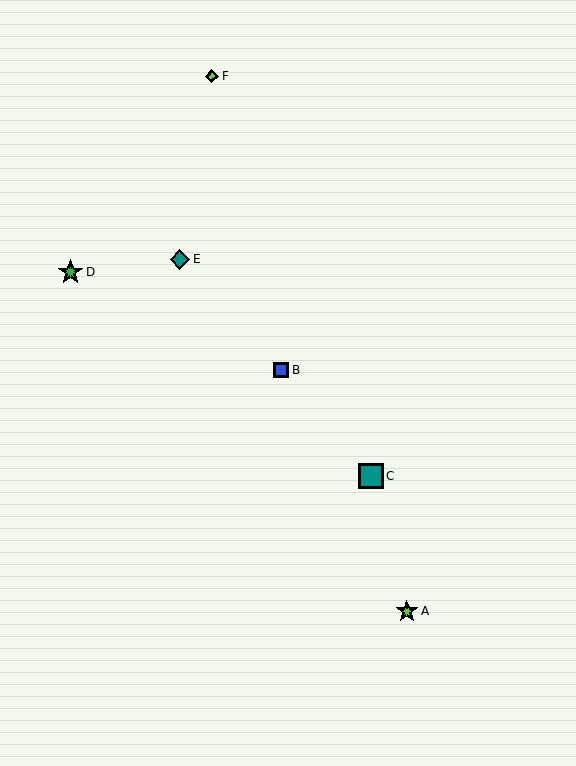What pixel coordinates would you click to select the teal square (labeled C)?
Click at (371, 476) to select the teal square C.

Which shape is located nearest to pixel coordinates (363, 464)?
The teal square (labeled C) at (371, 476) is nearest to that location.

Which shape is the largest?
The teal square (labeled C) is the largest.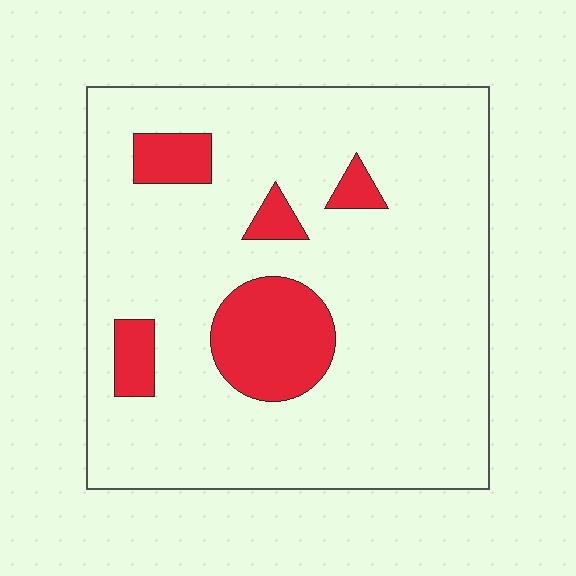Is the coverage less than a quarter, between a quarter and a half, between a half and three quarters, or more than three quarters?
Less than a quarter.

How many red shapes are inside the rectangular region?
5.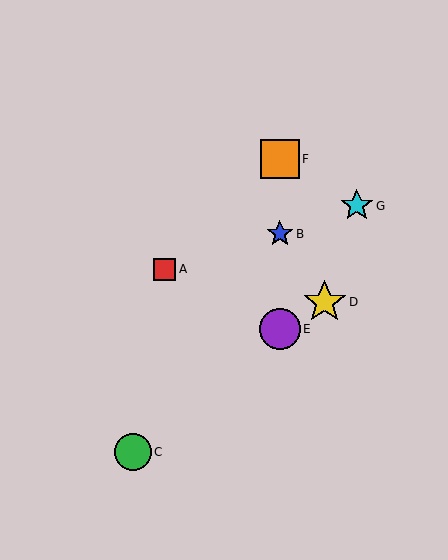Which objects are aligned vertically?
Objects B, E, F are aligned vertically.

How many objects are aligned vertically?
3 objects (B, E, F) are aligned vertically.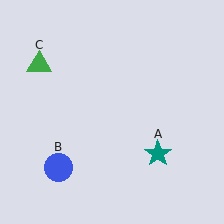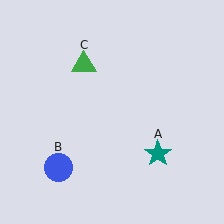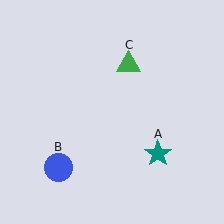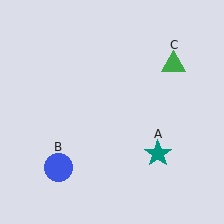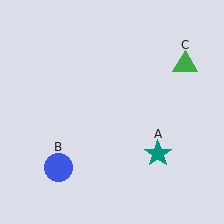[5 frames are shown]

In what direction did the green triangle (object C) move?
The green triangle (object C) moved right.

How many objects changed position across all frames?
1 object changed position: green triangle (object C).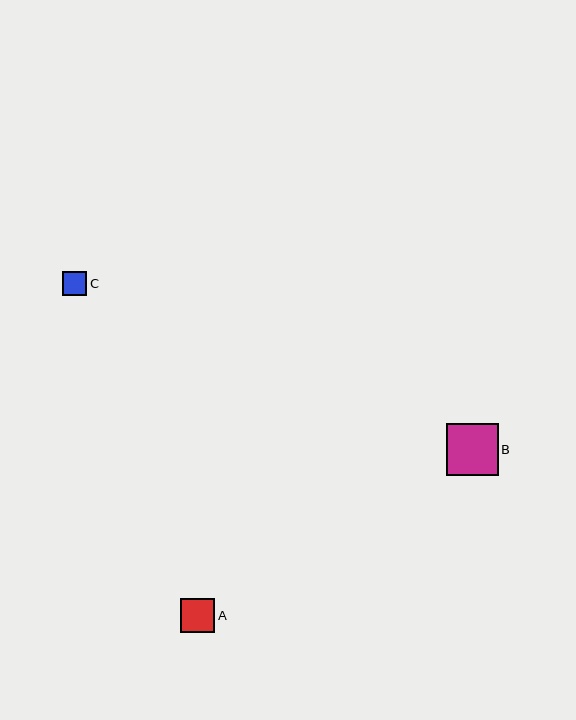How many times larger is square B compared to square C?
Square B is approximately 2.1 times the size of square C.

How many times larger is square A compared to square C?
Square A is approximately 1.4 times the size of square C.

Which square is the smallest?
Square C is the smallest with a size of approximately 24 pixels.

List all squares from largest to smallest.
From largest to smallest: B, A, C.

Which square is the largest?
Square B is the largest with a size of approximately 51 pixels.